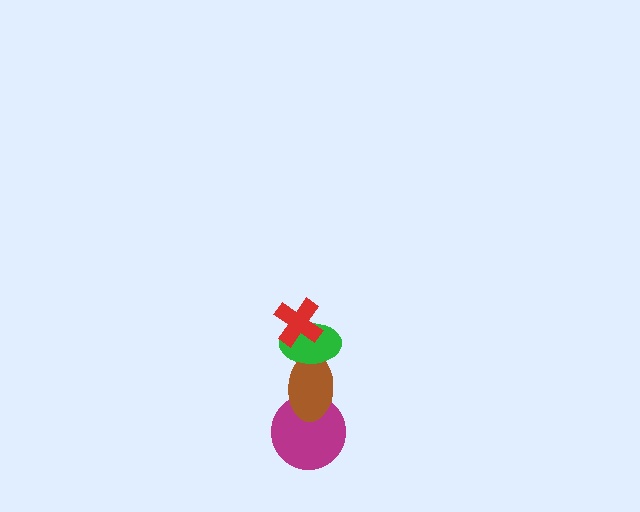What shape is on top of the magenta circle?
The brown ellipse is on top of the magenta circle.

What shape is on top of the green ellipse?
The red cross is on top of the green ellipse.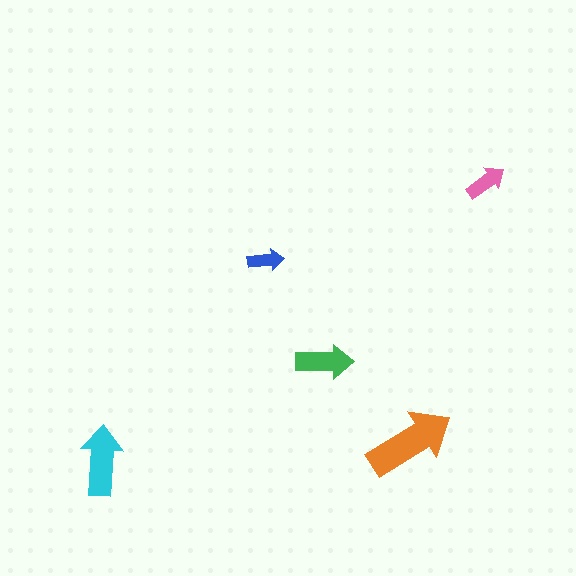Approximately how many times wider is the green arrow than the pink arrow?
About 1.5 times wider.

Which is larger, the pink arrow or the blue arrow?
The pink one.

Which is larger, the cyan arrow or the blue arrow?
The cyan one.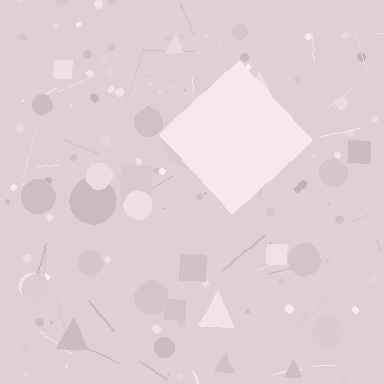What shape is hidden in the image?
A diamond is hidden in the image.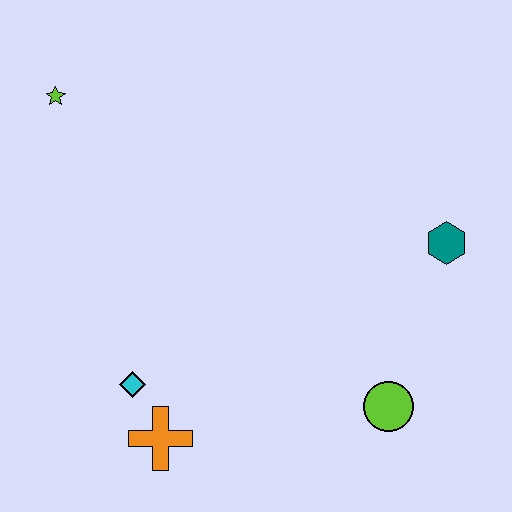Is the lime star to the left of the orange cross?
Yes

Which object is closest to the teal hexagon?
The lime circle is closest to the teal hexagon.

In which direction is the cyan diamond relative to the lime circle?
The cyan diamond is to the left of the lime circle.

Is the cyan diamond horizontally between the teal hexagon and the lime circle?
No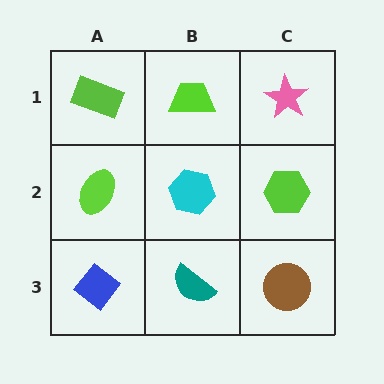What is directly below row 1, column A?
A lime ellipse.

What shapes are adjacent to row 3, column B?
A cyan hexagon (row 2, column B), a blue diamond (row 3, column A), a brown circle (row 3, column C).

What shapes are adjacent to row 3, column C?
A lime hexagon (row 2, column C), a teal semicircle (row 3, column B).